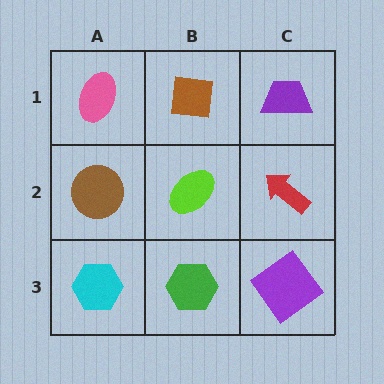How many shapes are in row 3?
3 shapes.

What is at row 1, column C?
A purple trapezoid.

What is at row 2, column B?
A lime ellipse.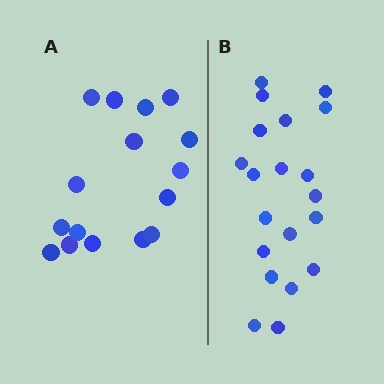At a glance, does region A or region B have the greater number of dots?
Region B (the right region) has more dots.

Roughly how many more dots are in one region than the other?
Region B has about 4 more dots than region A.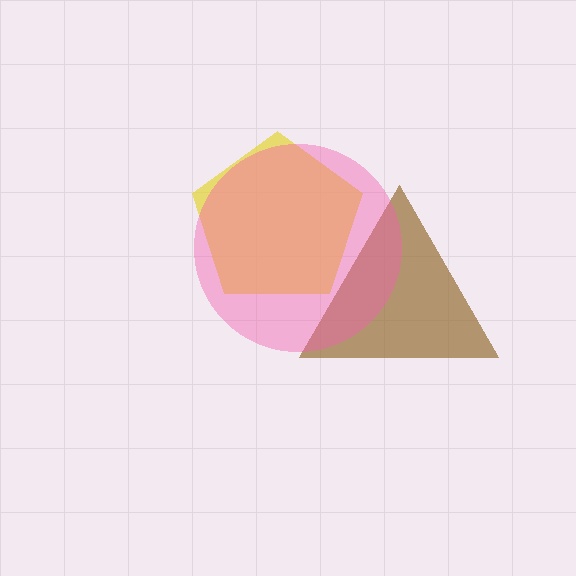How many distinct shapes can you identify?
There are 3 distinct shapes: a yellow pentagon, a brown triangle, a pink circle.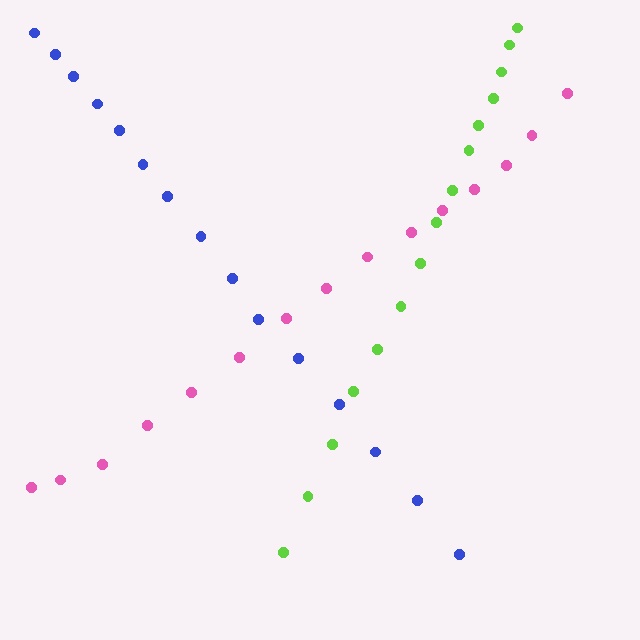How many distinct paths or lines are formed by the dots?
There are 3 distinct paths.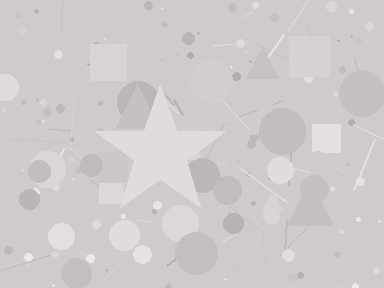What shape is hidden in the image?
A star is hidden in the image.